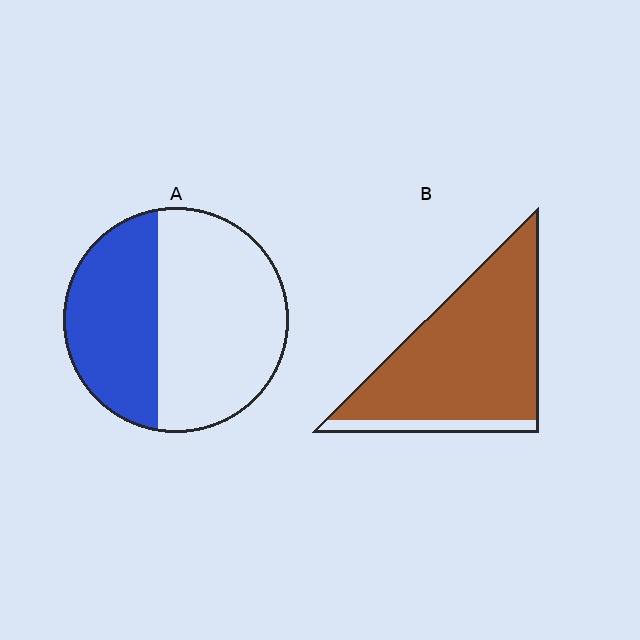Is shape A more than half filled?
No.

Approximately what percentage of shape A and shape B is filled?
A is approximately 40% and B is approximately 90%.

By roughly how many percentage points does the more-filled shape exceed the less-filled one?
By roughly 50 percentage points (B over A).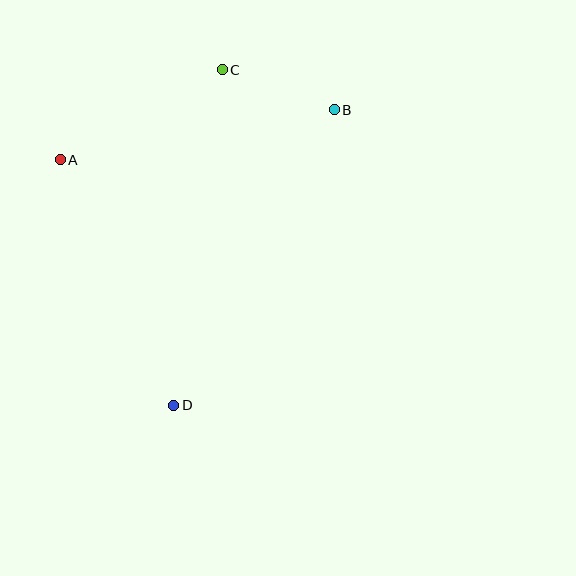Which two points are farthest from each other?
Points C and D are farthest from each other.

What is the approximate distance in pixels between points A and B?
The distance between A and B is approximately 279 pixels.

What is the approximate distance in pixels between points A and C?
The distance between A and C is approximately 185 pixels.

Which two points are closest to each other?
Points B and C are closest to each other.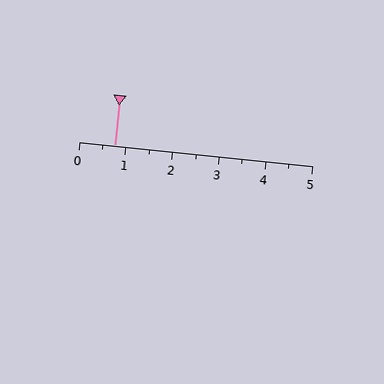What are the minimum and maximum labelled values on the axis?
The axis runs from 0 to 5.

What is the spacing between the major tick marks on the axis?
The major ticks are spaced 1 apart.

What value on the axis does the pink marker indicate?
The marker indicates approximately 0.8.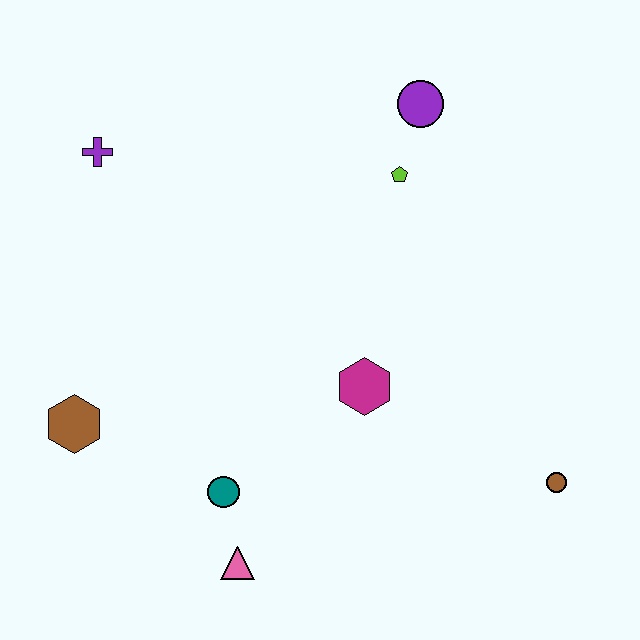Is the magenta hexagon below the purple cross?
Yes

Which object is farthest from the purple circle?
The pink triangle is farthest from the purple circle.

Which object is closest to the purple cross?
The brown hexagon is closest to the purple cross.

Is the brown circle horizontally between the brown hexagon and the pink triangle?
No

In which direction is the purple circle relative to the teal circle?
The purple circle is above the teal circle.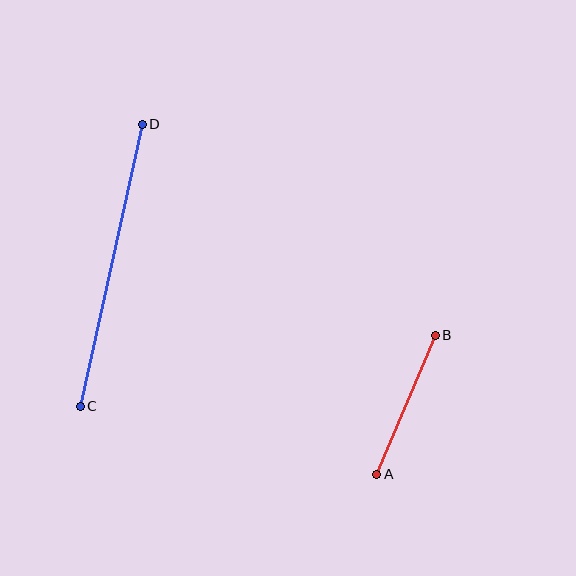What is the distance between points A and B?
The distance is approximately 151 pixels.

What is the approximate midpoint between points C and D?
The midpoint is at approximately (111, 265) pixels.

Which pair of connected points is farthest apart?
Points C and D are farthest apart.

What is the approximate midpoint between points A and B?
The midpoint is at approximately (406, 405) pixels.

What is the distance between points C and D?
The distance is approximately 289 pixels.